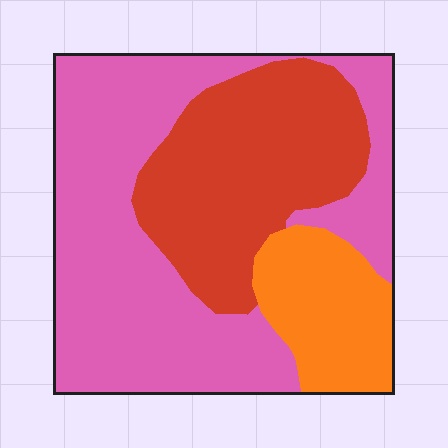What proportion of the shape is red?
Red covers 32% of the shape.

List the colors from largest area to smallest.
From largest to smallest: pink, red, orange.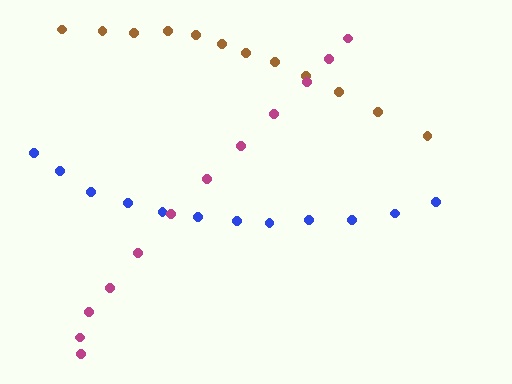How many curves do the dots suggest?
There are 3 distinct paths.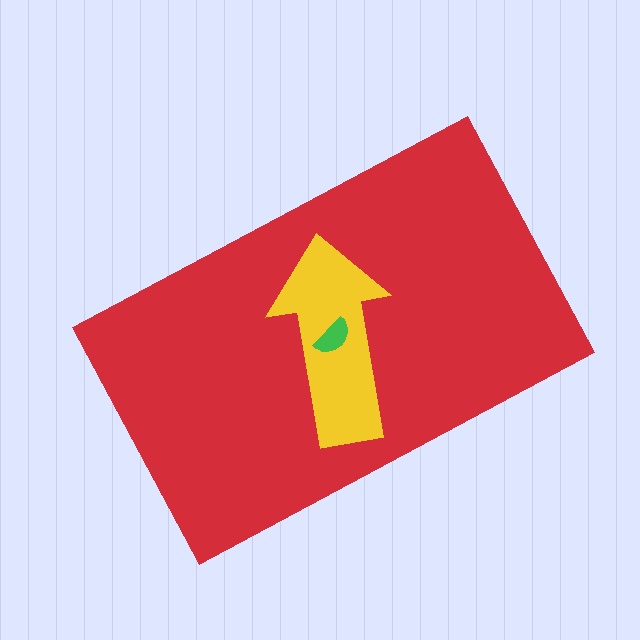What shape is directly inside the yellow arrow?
The green semicircle.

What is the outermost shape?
The red rectangle.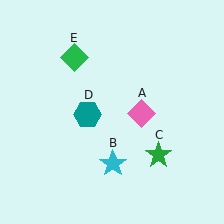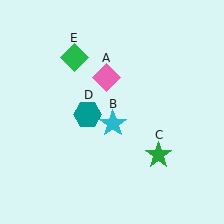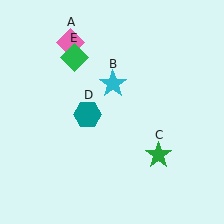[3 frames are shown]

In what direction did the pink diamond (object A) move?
The pink diamond (object A) moved up and to the left.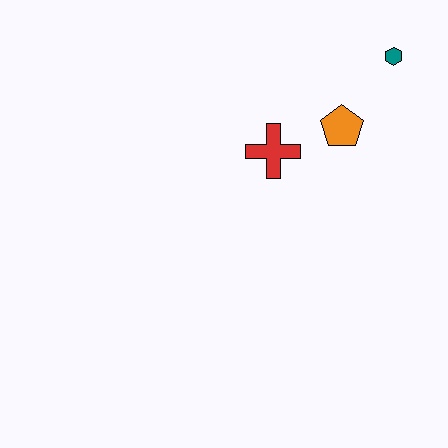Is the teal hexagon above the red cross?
Yes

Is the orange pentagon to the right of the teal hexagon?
No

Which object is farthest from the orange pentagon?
The teal hexagon is farthest from the orange pentagon.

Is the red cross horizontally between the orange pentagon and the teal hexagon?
No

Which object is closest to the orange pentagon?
The red cross is closest to the orange pentagon.